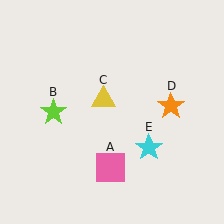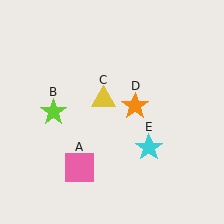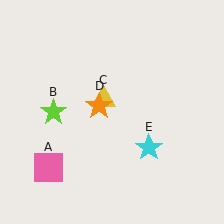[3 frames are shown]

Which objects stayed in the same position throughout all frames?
Lime star (object B) and yellow triangle (object C) and cyan star (object E) remained stationary.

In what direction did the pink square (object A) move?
The pink square (object A) moved left.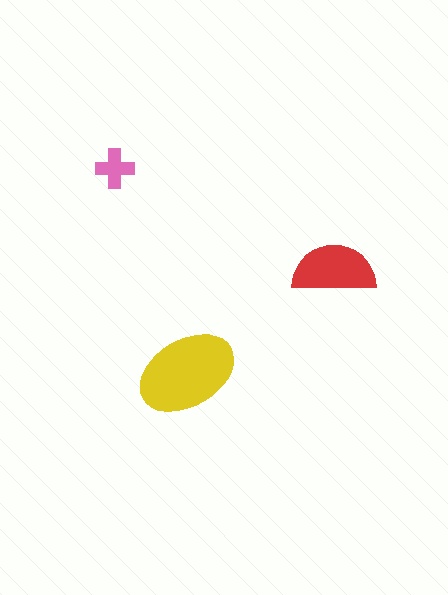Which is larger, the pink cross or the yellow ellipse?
The yellow ellipse.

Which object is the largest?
The yellow ellipse.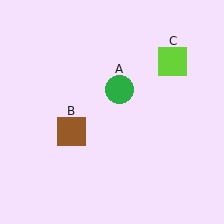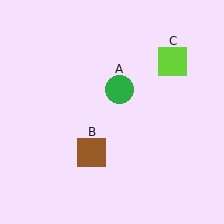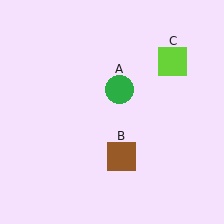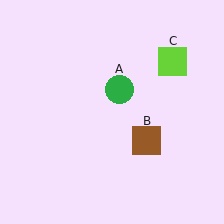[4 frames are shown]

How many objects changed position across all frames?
1 object changed position: brown square (object B).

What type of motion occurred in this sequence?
The brown square (object B) rotated counterclockwise around the center of the scene.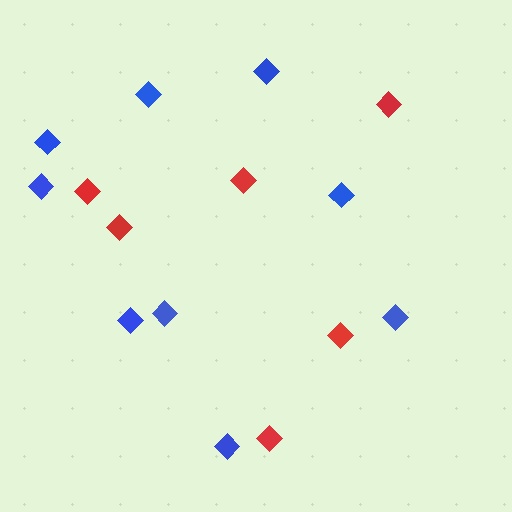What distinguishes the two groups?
There are 2 groups: one group of red diamonds (6) and one group of blue diamonds (9).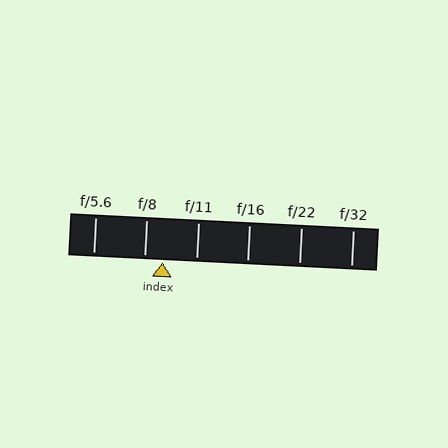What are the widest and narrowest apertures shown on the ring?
The widest aperture shown is f/5.6 and the narrowest is f/32.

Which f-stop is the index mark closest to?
The index mark is closest to f/8.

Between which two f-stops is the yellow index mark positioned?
The index mark is between f/8 and f/11.